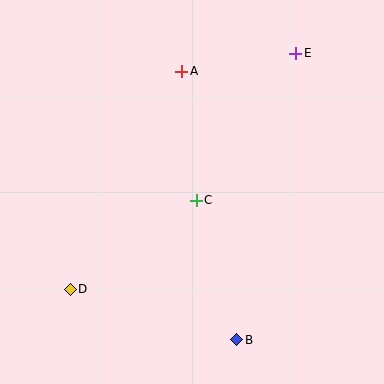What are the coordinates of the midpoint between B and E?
The midpoint between B and E is at (266, 196).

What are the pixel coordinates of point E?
Point E is at (296, 53).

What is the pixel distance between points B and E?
The distance between B and E is 293 pixels.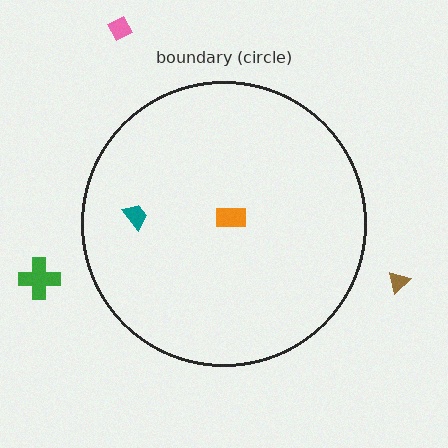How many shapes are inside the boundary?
2 inside, 3 outside.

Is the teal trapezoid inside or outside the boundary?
Inside.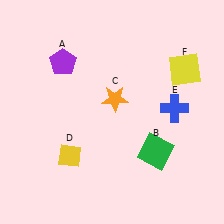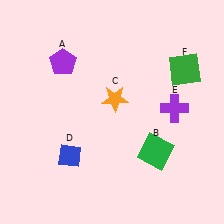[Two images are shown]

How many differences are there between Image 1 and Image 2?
There are 3 differences between the two images.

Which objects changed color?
D changed from yellow to blue. E changed from blue to purple. F changed from yellow to green.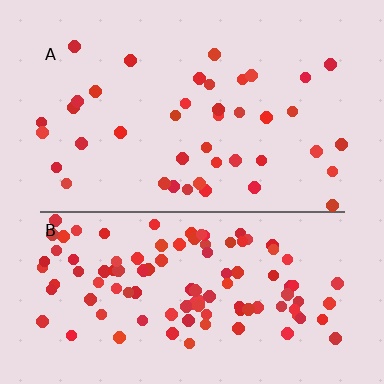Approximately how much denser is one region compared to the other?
Approximately 2.7× — region B over region A.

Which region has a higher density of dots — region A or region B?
B (the bottom).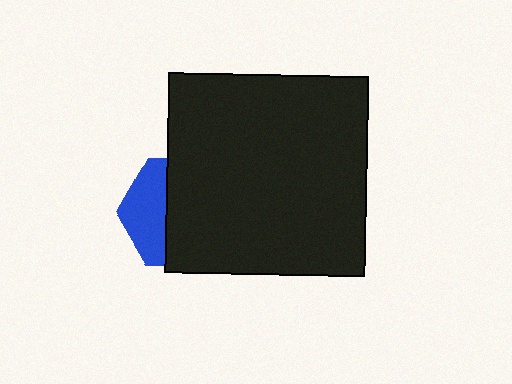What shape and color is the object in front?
The object in front is a black square.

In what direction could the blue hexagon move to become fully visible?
The blue hexagon could move left. That would shift it out from behind the black square entirely.